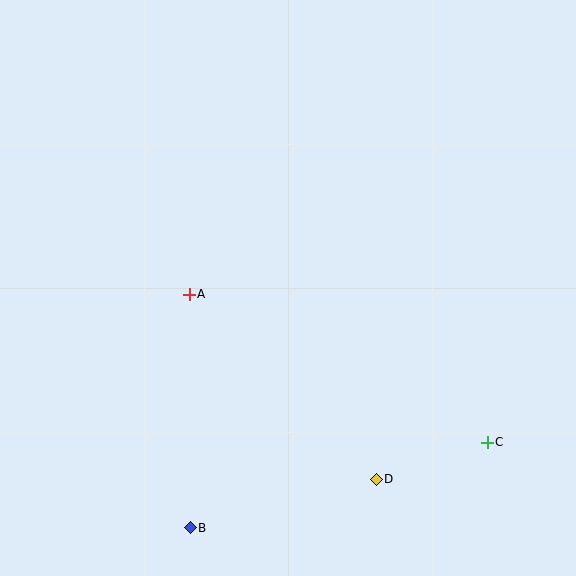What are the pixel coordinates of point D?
Point D is at (376, 479).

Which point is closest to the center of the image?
Point A at (189, 294) is closest to the center.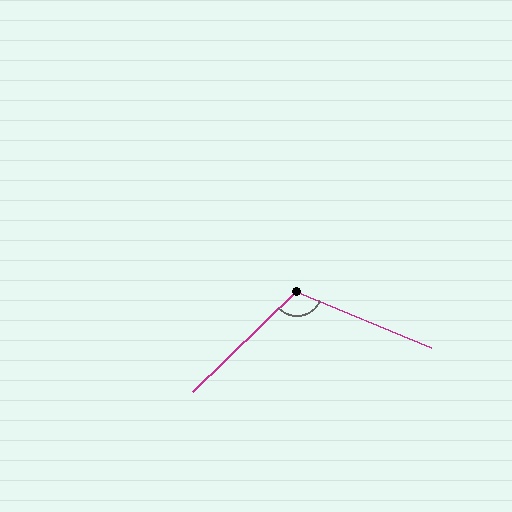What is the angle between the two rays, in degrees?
Approximately 113 degrees.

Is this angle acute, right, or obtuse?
It is obtuse.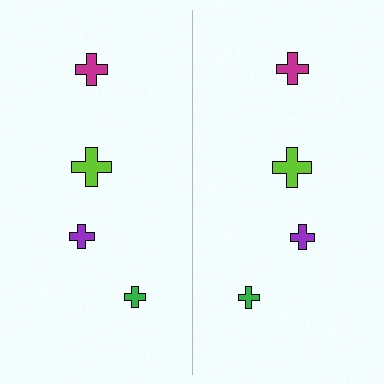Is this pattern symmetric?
Yes, this pattern has bilateral (reflection) symmetry.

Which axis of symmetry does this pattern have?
The pattern has a vertical axis of symmetry running through the center of the image.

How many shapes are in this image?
There are 8 shapes in this image.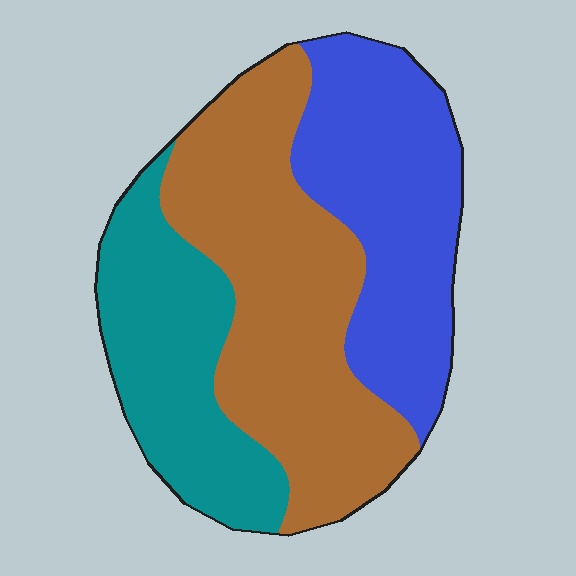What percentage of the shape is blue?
Blue covers around 30% of the shape.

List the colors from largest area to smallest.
From largest to smallest: brown, blue, teal.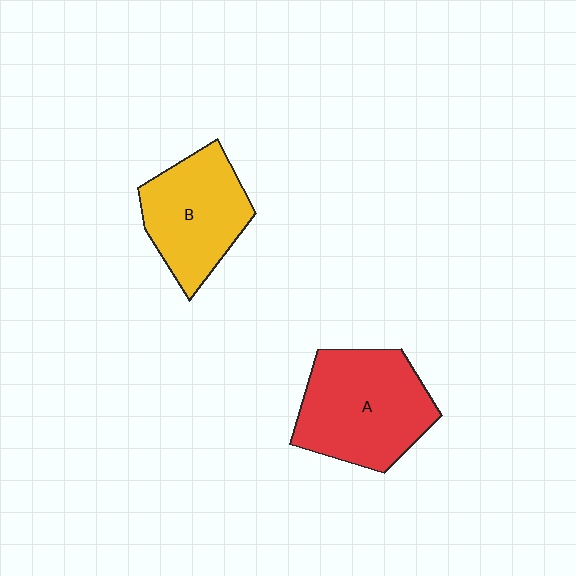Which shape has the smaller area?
Shape B (yellow).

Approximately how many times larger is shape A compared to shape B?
Approximately 1.2 times.